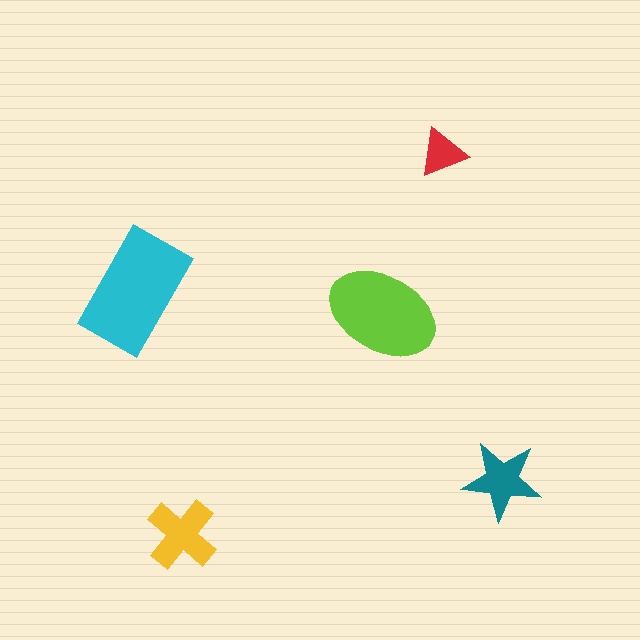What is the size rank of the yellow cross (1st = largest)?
3rd.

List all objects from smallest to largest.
The red triangle, the teal star, the yellow cross, the lime ellipse, the cyan rectangle.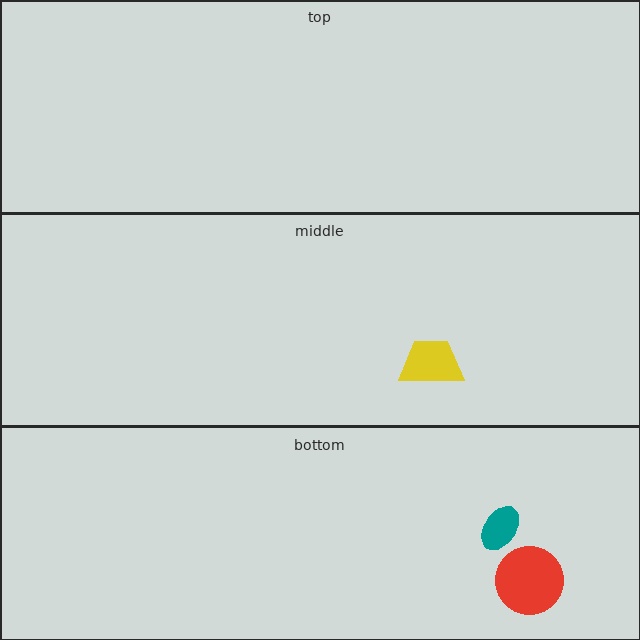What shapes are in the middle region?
The yellow trapezoid.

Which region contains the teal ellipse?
The bottom region.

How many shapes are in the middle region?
1.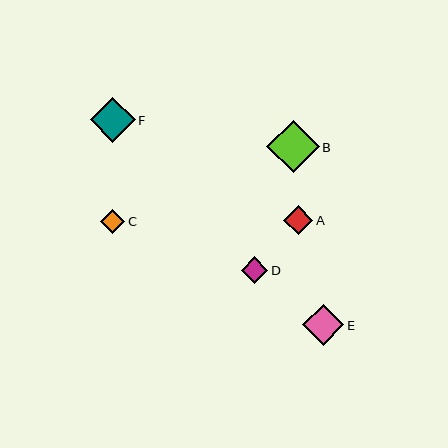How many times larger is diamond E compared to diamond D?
Diamond E is approximately 1.5 times the size of diamond D.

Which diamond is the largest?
Diamond B is the largest with a size of approximately 52 pixels.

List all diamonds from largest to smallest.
From largest to smallest: B, F, E, A, D, C.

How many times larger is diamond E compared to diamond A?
Diamond E is approximately 1.4 times the size of diamond A.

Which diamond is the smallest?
Diamond C is the smallest with a size of approximately 24 pixels.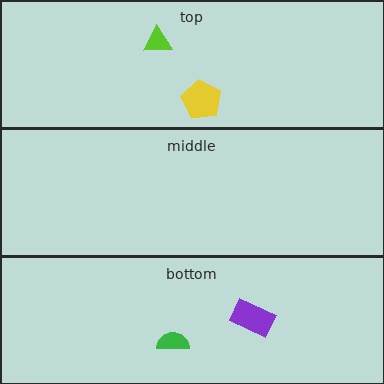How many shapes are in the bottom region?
2.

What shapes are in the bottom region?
The purple rectangle, the green semicircle.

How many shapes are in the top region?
2.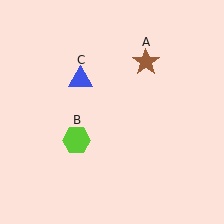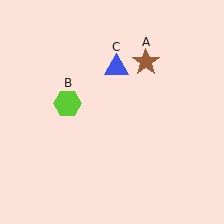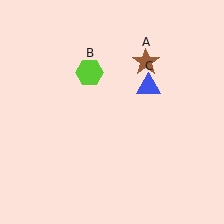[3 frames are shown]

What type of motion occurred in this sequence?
The lime hexagon (object B), blue triangle (object C) rotated clockwise around the center of the scene.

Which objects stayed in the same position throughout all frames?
Brown star (object A) remained stationary.